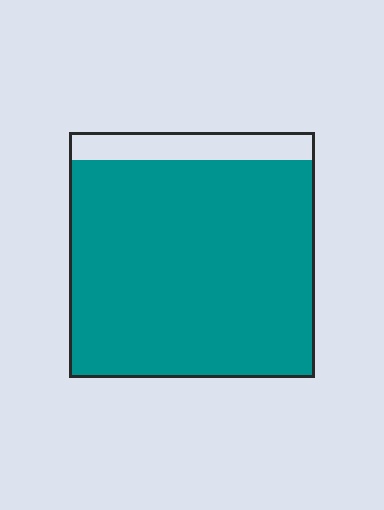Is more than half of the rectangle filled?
Yes.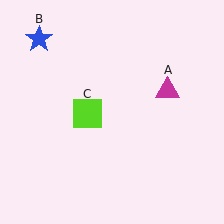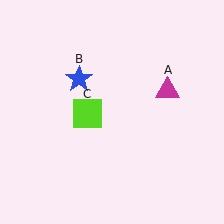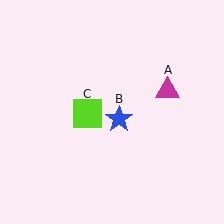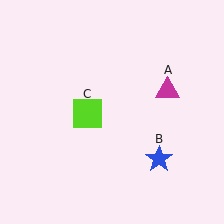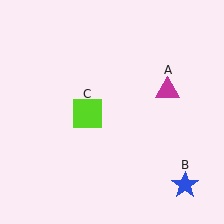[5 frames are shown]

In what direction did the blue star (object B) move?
The blue star (object B) moved down and to the right.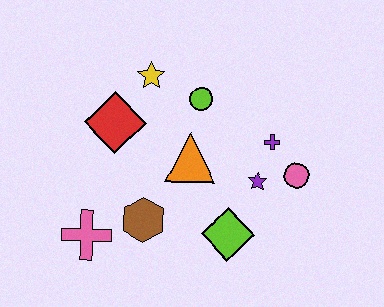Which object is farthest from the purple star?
The pink cross is farthest from the purple star.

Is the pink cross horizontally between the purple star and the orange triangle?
No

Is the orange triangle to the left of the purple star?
Yes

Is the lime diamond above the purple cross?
No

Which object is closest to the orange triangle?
The lime circle is closest to the orange triangle.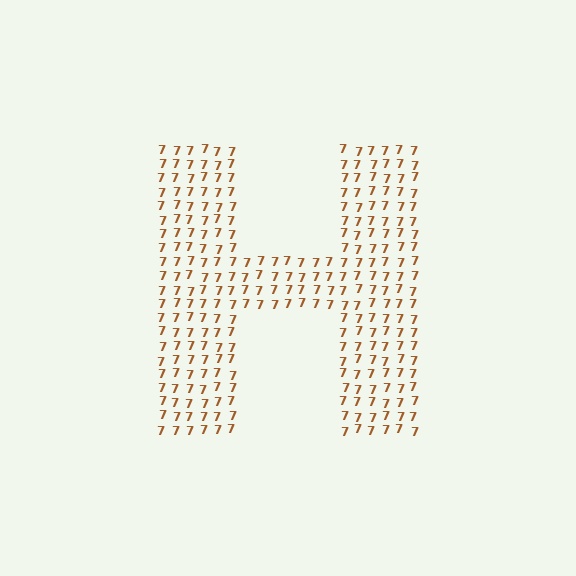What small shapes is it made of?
It is made of small digit 7's.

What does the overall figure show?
The overall figure shows the letter H.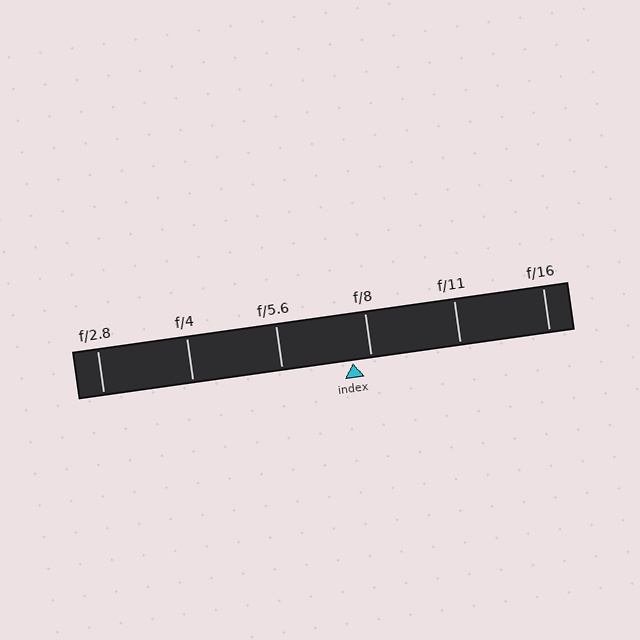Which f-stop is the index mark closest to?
The index mark is closest to f/8.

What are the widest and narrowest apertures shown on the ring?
The widest aperture shown is f/2.8 and the narrowest is f/16.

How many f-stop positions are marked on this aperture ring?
There are 6 f-stop positions marked.